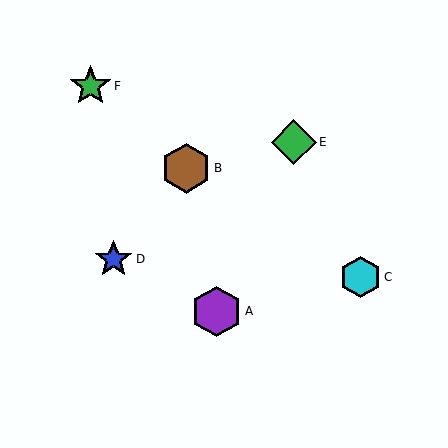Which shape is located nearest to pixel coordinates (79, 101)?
The green star (labeled F) at (90, 86) is nearest to that location.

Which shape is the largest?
The purple hexagon (labeled A) is the largest.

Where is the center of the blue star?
The center of the blue star is at (114, 259).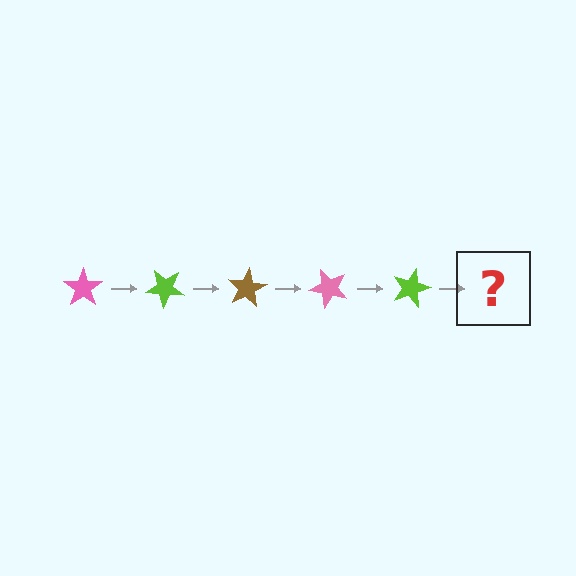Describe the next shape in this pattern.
It should be a brown star, rotated 200 degrees from the start.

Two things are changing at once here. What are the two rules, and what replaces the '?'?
The two rules are that it rotates 40 degrees each step and the color cycles through pink, lime, and brown. The '?' should be a brown star, rotated 200 degrees from the start.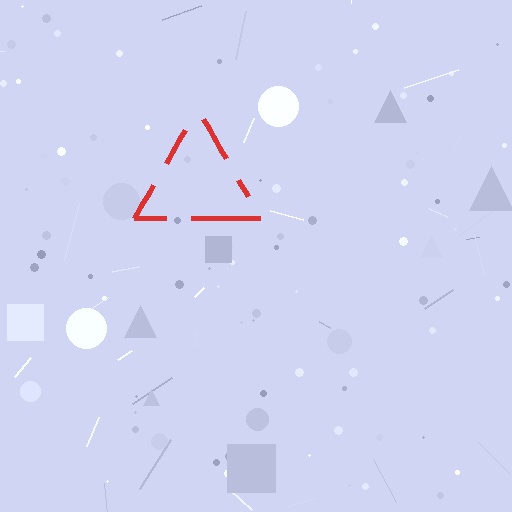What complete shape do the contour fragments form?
The contour fragments form a triangle.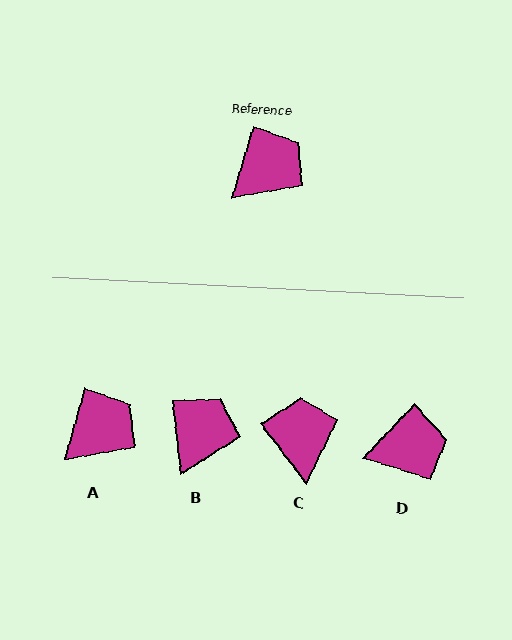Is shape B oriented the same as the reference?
No, it is off by about 22 degrees.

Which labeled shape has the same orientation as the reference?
A.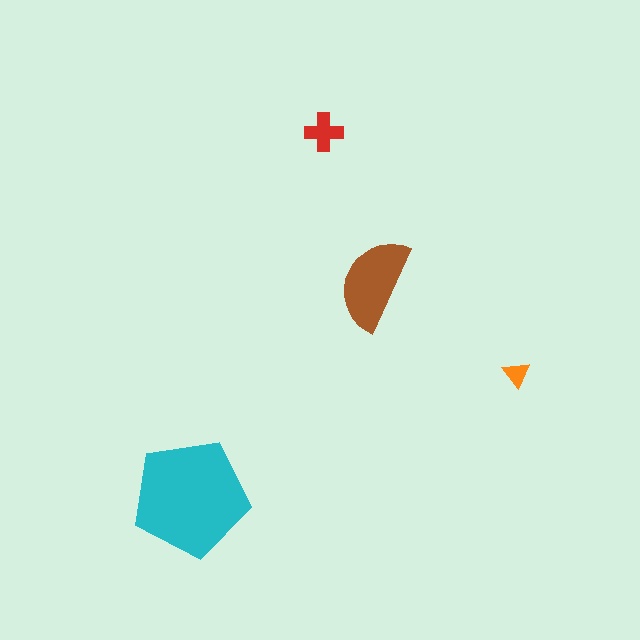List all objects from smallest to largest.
The orange triangle, the red cross, the brown semicircle, the cyan pentagon.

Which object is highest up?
The red cross is topmost.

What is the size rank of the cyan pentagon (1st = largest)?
1st.